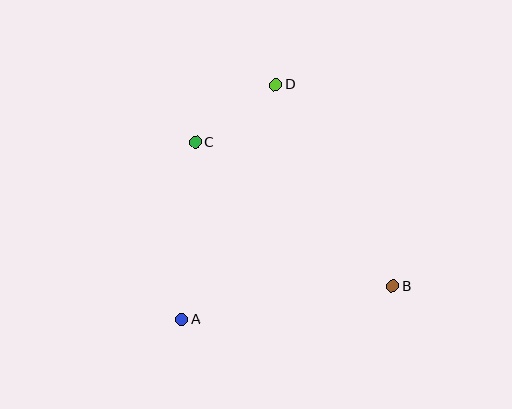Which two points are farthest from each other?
Points A and D are farthest from each other.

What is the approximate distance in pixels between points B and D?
The distance between B and D is approximately 233 pixels.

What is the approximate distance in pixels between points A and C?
The distance between A and C is approximately 177 pixels.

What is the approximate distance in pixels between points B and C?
The distance between B and C is approximately 245 pixels.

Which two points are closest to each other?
Points C and D are closest to each other.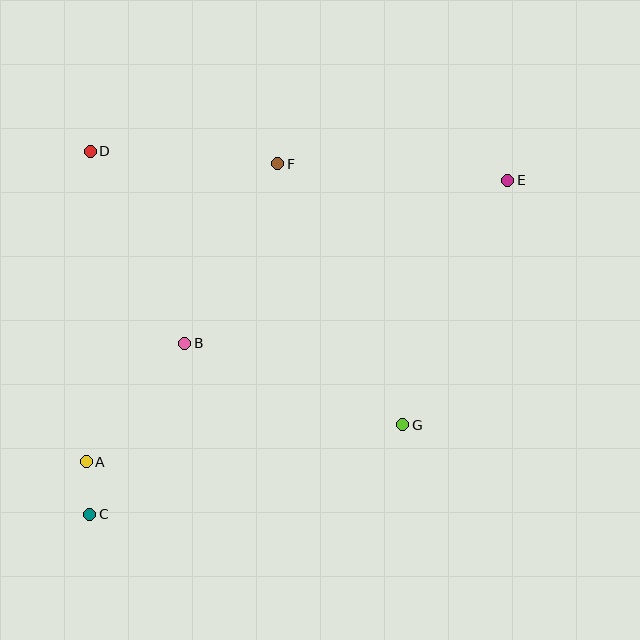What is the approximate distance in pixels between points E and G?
The distance between E and G is approximately 266 pixels.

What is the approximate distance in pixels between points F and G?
The distance between F and G is approximately 289 pixels.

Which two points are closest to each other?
Points A and C are closest to each other.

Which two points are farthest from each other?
Points C and E are farthest from each other.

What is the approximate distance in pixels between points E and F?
The distance between E and F is approximately 231 pixels.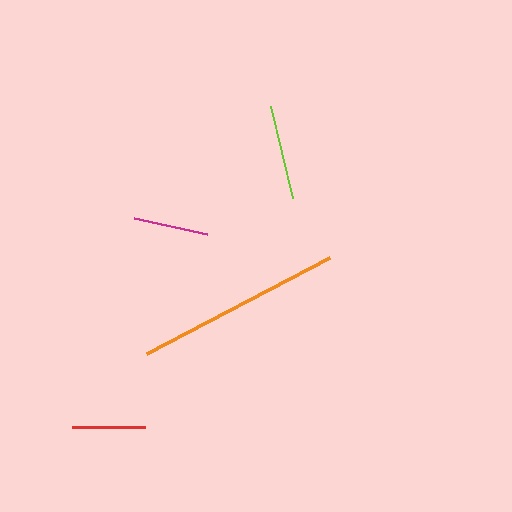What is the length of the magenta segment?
The magenta segment is approximately 74 pixels long.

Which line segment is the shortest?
The red line is the shortest at approximately 73 pixels.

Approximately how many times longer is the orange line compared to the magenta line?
The orange line is approximately 2.8 times the length of the magenta line.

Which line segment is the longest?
The orange line is the longest at approximately 207 pixels.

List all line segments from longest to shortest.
From longest to shortest: orange, lime, magenta, red.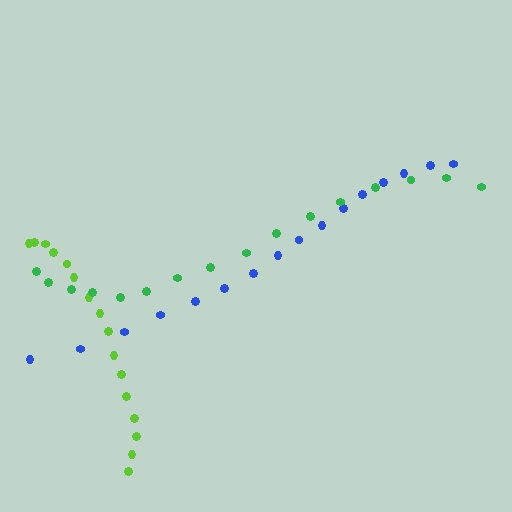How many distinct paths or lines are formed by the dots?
There are 3 distinct paths.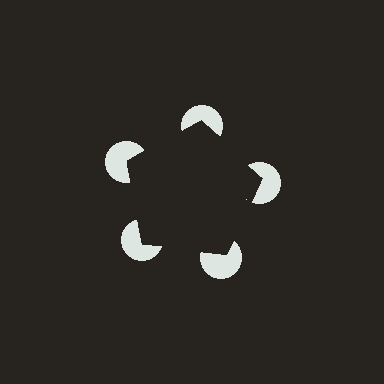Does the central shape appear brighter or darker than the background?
It typically appears slightly darker than the background, even though no actual brightness change is drawn.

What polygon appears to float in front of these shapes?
An illusory pentagon — its edges are inferred from the aligned wedge cuts in the pac-man discs, not physically drawn.